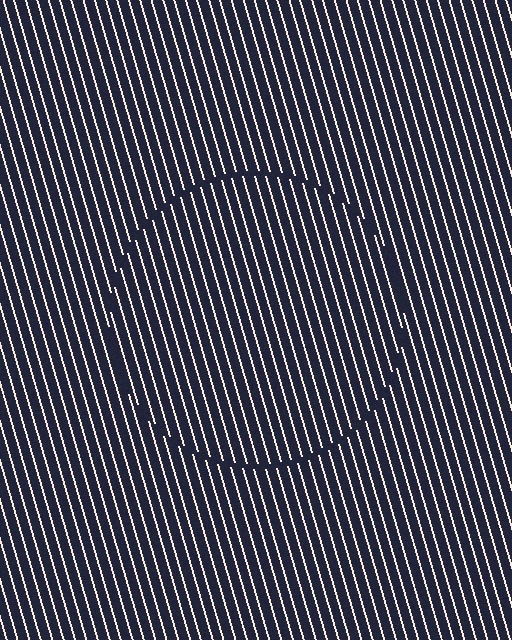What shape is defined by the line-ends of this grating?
An illusory circle. The interior of the shape contains the same grating, shifted by half a period — the contour is defined by the phase discontinuity where line-ends from the inner and outer gratings abut.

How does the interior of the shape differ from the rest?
The interior of the shape contains the same grating, shifted by half a period — the contour is defined by the phase discontinuity where line-ends from the inner and outer gratings abut.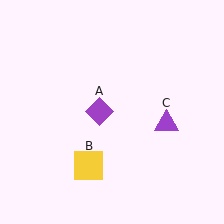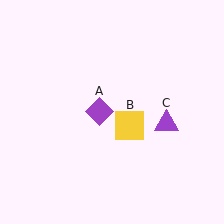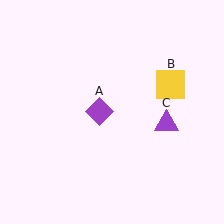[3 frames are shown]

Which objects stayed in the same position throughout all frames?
Purple diamond (object A) and purple triangle (object C) remained stationary.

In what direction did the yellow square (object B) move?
The yellow square (object B) moved up and to the right.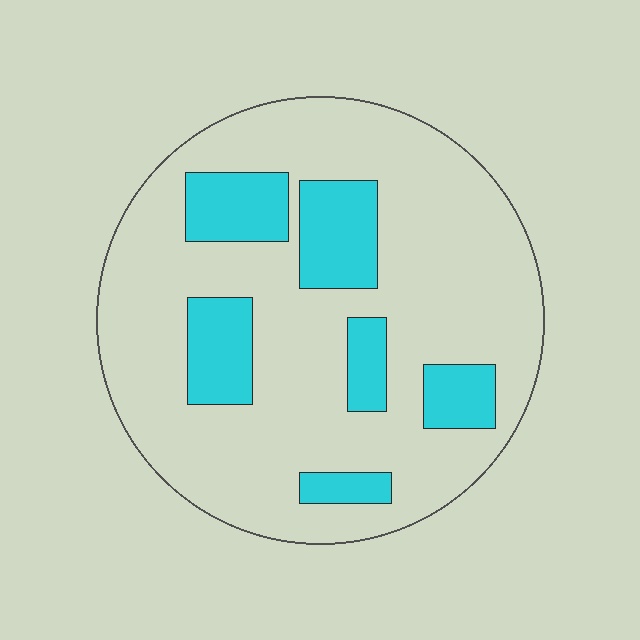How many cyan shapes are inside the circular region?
6.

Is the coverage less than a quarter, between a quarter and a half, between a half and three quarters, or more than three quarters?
Less than a quarter.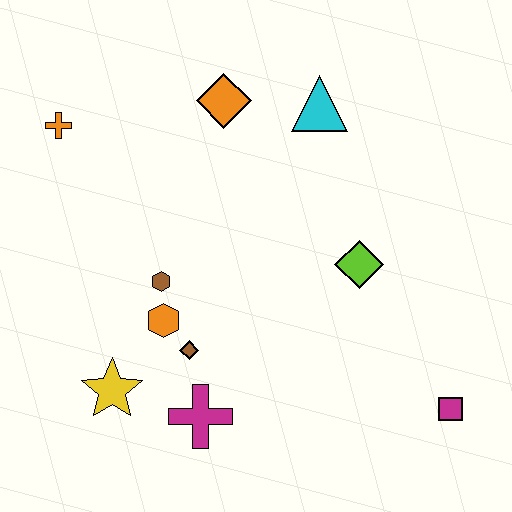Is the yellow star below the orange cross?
Yes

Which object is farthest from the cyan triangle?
The yellow star is farthest from the cyan triangle.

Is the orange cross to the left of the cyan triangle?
Yes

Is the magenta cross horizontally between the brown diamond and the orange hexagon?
No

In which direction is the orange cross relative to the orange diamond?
The orange cross is to the left of the orange diamond.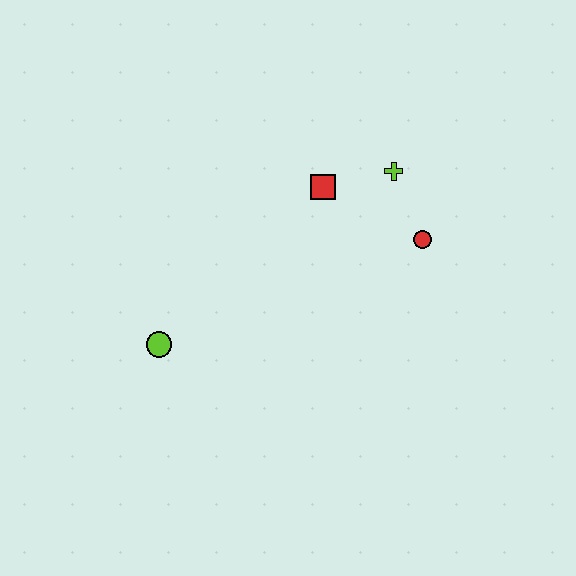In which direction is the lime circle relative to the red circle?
The lime circle is to the left of the red circle.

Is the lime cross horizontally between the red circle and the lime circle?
Yes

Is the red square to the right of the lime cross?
No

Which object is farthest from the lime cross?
The lime circle is farthest from the lime cross.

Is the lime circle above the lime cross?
No